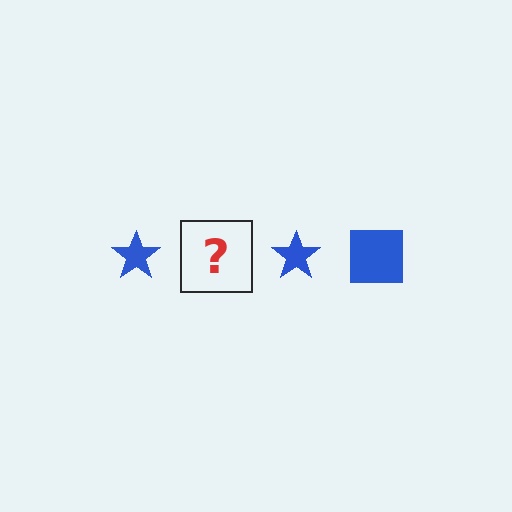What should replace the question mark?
The question mark should be replaced with a blue square.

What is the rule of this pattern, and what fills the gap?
The rule is that the pattern cycles through star, square shapes in blue. The gap should be filled with a blue square.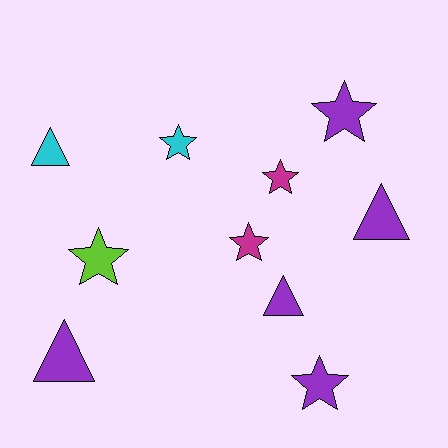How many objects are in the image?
There are 10 objects.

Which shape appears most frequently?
Star, with 6 objects.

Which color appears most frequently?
Purple, with 5 objects.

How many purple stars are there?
There are 2 purple stars.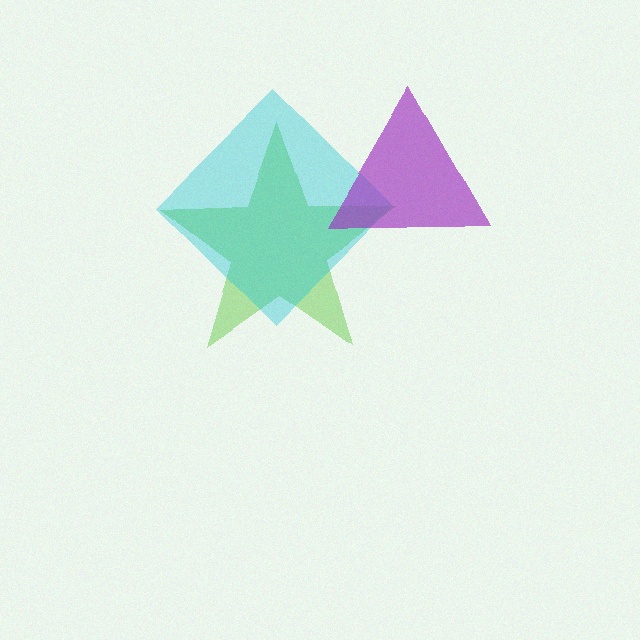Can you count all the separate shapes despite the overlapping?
Yes, there are 3 separate shapes.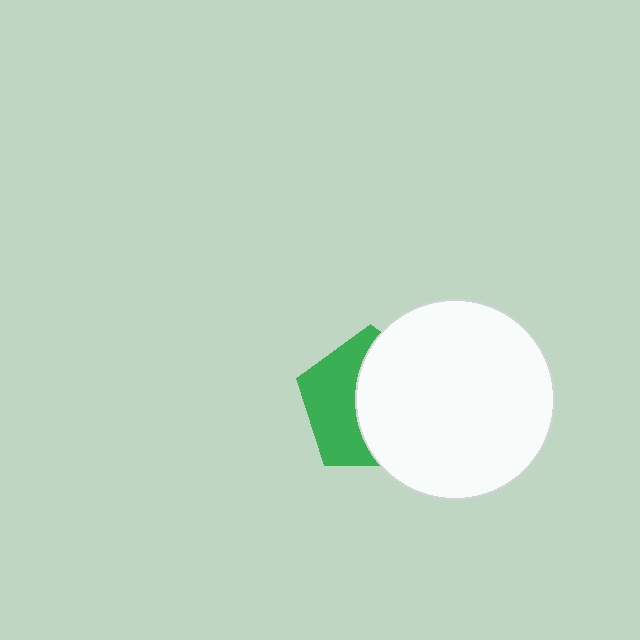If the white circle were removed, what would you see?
You would see the complete green pentagon.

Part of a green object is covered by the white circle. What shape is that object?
It is a pentagon.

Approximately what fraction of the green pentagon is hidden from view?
Roughly 56% of the green pentagon is hidden behind the white circle.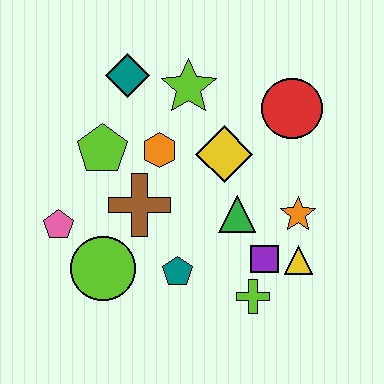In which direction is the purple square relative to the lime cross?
The purple square is above the lime cross.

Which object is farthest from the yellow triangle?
The teal diamond is farthest from the yellow triangle.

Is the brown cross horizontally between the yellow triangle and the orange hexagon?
No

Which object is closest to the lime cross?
The purple square is closest to the lime cross.